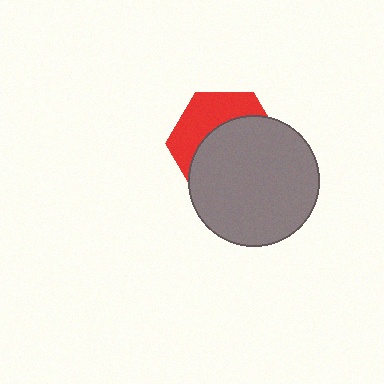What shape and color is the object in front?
The object in front is a gray circle.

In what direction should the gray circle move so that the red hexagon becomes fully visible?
The gray circle should move down. That is the shortest direction to clear the overlap and leave the red hexagon fully visible.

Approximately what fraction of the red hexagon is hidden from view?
Roughly 62% of the red hexagon is hidden behind the gray circle.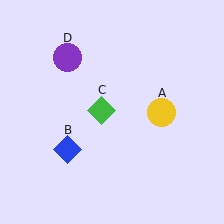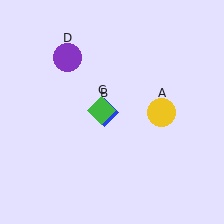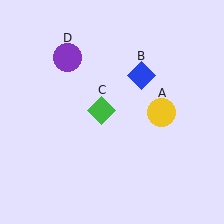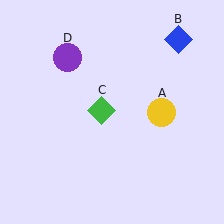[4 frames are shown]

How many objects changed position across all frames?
1 object changed position: blue diamond (object B).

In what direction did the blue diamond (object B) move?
The blue diamond (object B) moved up and to the right.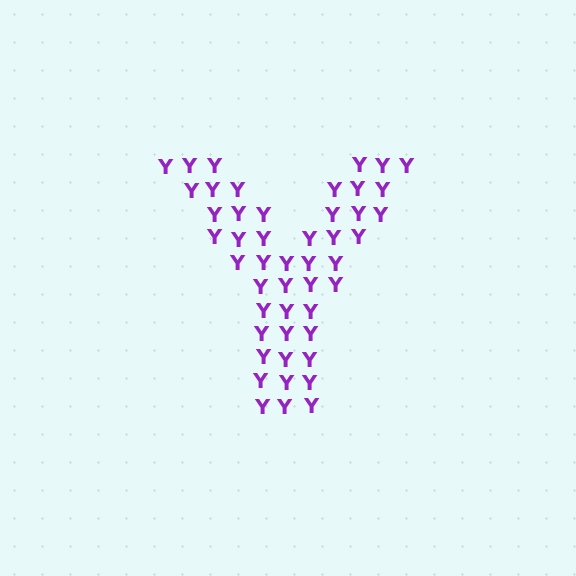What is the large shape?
The large shape is the letter Y.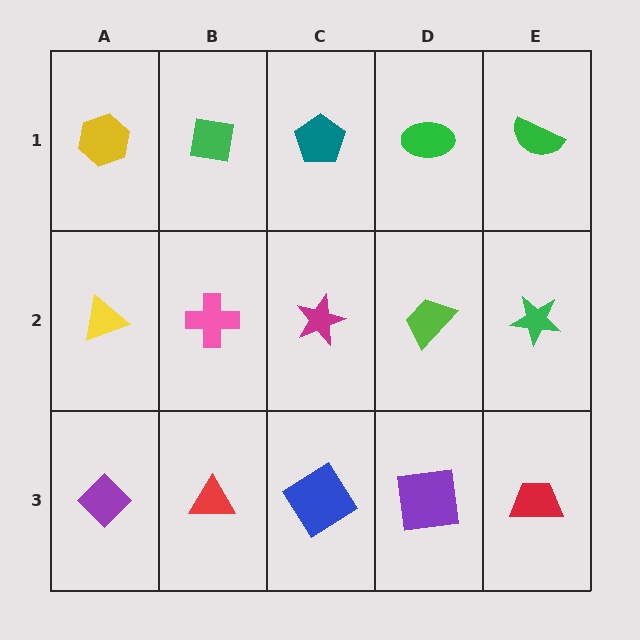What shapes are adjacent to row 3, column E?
A green star (row 2, column E), a purple square (row 3, column D).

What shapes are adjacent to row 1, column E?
A green star (row 2, column E), a green ellipse (row 1, column D).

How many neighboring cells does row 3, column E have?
2.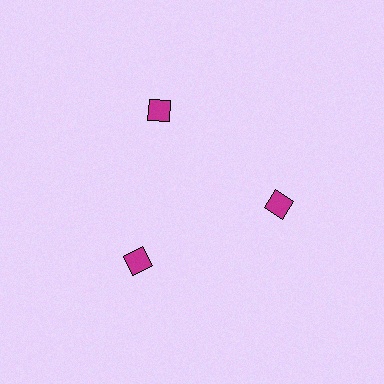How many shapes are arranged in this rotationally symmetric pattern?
There are 3 shapes, arranged in 3 groups of 1.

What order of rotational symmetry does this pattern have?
This pattern has 3-fold rotational symmetry.